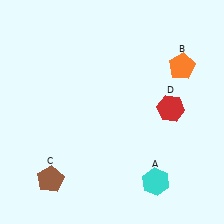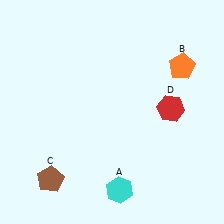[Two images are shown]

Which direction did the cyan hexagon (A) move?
The cyan hexagon (A) moved left.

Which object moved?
The cyan hexagon (A) moved left.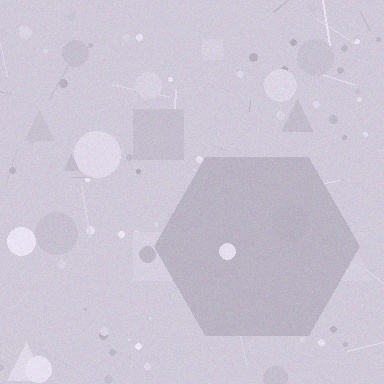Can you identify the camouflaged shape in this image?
The camouflaged shape is a hexagon.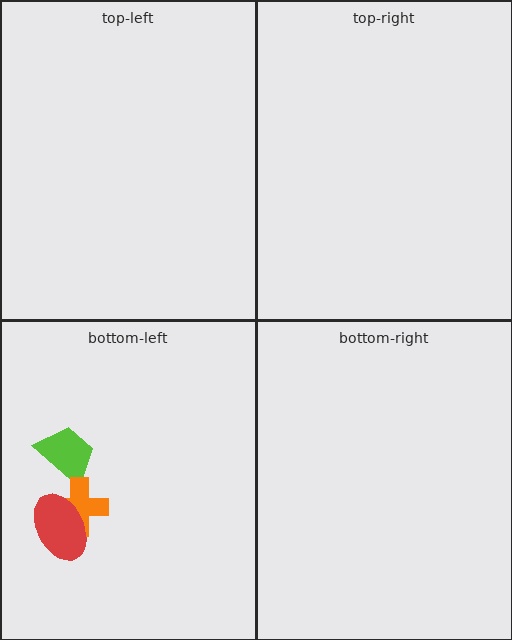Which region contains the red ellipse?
The bottom-left region.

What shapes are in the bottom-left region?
The lime trapezoid, the orange cross, the red ellipse.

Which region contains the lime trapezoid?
The bottom-left region.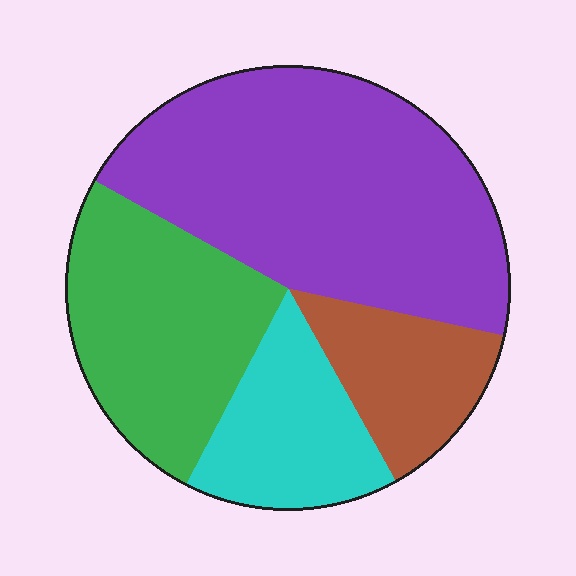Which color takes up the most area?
Purple, at roughly 45%.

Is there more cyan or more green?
Green.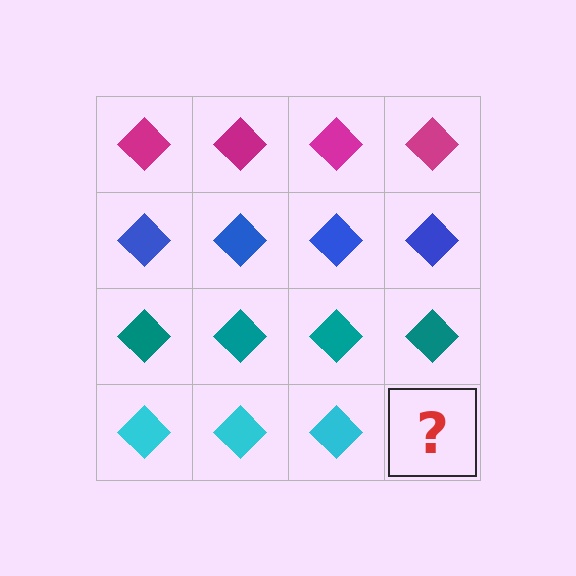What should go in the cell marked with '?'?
The missing cell should contain a cyan diamond.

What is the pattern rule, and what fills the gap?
The rule is that each row has a consistent color. The gap should be filled with a cyan diamond.